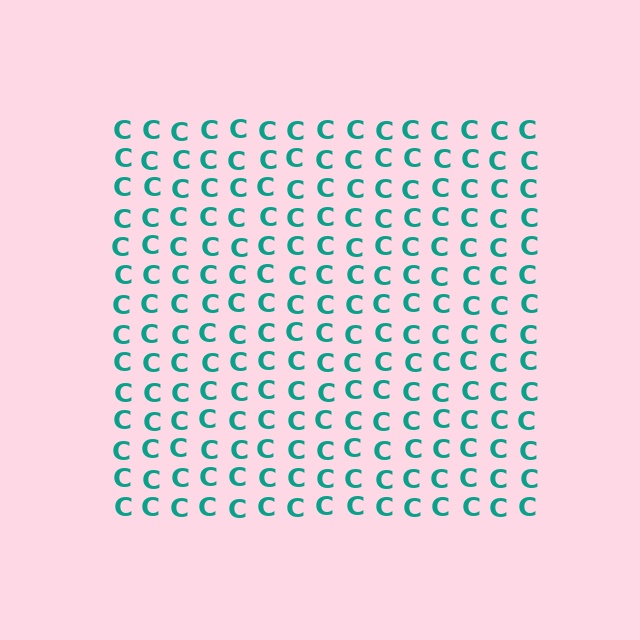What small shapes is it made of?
It is made of small letter C's.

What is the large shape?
The large shape is a square.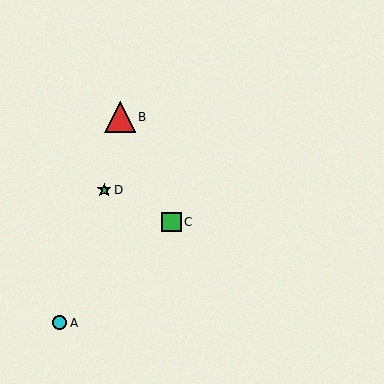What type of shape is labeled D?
Shape D is a green star.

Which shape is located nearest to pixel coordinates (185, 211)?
The green square (labeled C) at (172, 222) is nearest to that location.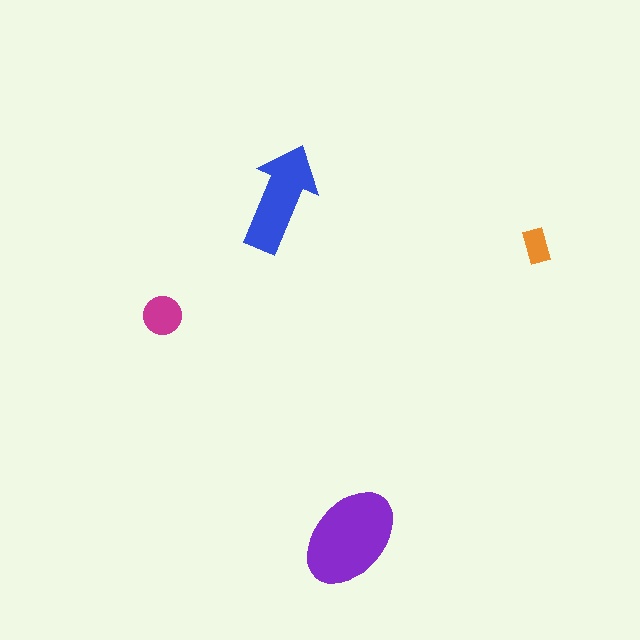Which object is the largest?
The purple ellipse.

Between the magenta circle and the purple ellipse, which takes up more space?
The purple ellipse.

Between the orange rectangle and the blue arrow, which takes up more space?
The blue arrow.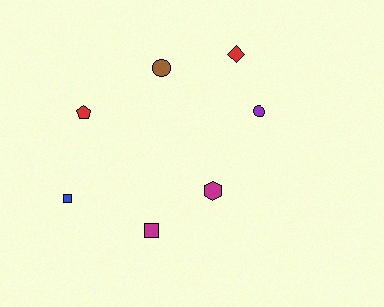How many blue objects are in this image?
There is 1 blue object.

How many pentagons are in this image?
There is 1 pentagon.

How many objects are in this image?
There are 7 objects.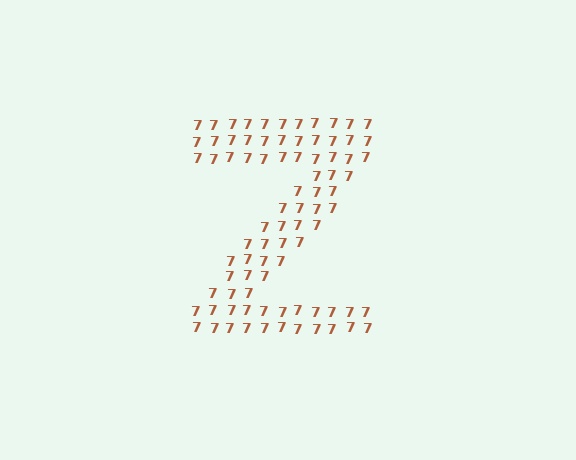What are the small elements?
The small elements are digit 7's.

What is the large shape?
The large shape is the letter Z.